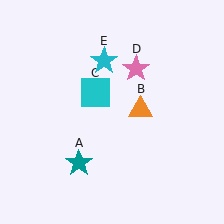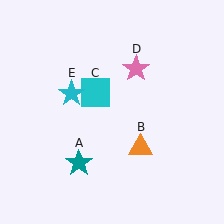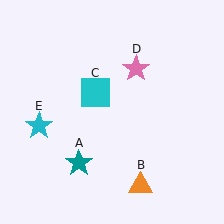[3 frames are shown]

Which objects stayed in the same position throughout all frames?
Teal star (object A) and cyan square (object C) and pink star (object D) remained stationary.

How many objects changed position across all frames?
2 objects changed position: orange triangle (object B), cyan star (object E).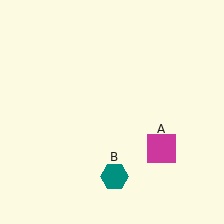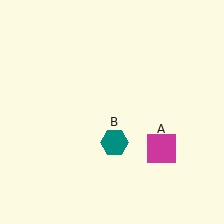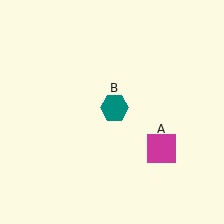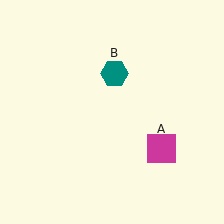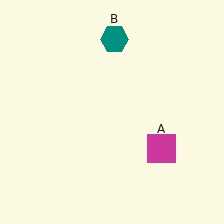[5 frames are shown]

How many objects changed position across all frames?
1 object changed position: teal hexagon (object B).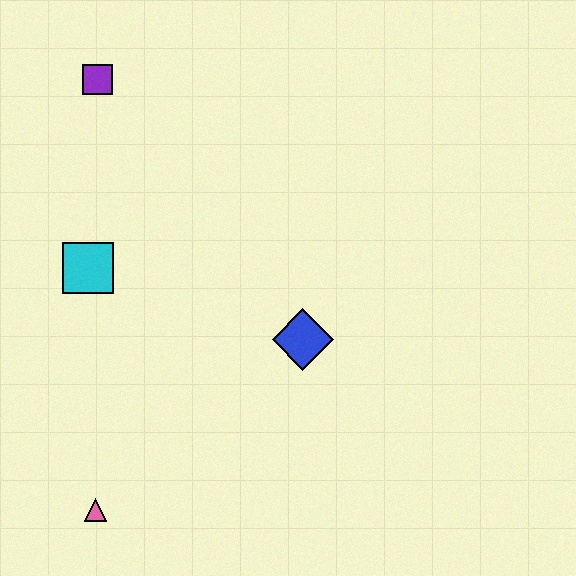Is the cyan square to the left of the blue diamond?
Yes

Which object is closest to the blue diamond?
The cyan square is closest to the blue diamond.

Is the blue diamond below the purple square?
Yes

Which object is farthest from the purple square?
The pink triangle is farthest from the purple square.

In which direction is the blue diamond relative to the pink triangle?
The blue diamond is to the right of the pink triangle.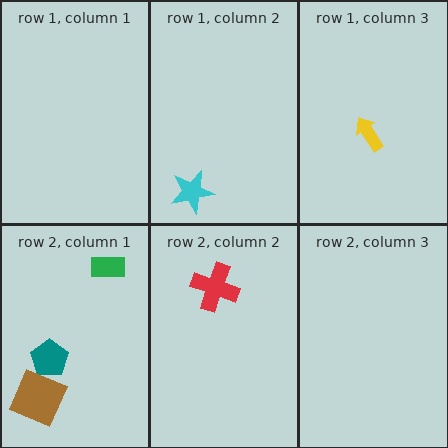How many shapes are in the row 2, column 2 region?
1.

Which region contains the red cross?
The row 2, column 2 region.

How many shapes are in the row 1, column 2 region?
1.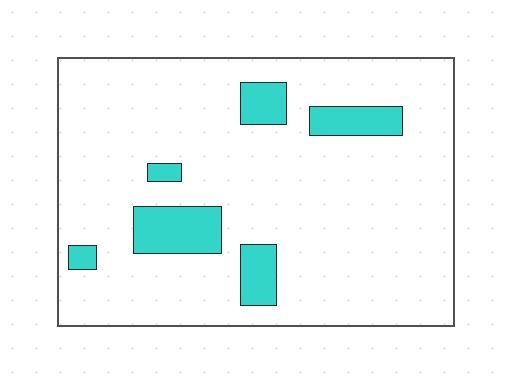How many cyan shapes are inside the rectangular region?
6.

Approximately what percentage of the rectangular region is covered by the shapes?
Approximately 10%.